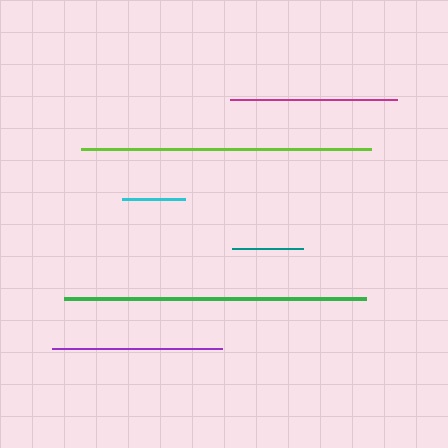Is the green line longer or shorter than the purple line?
The green line is longer than the purple line.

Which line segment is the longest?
The green line is the longest at approximately 302 pixels.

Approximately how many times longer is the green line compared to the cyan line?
The green line is approximately 4.8 times the length of the cyan line.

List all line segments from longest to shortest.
From longest to shortest: green, lime, purple, magenta, teal, cyan.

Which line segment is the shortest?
The cyan line is the shortest at approximately 64 pixels.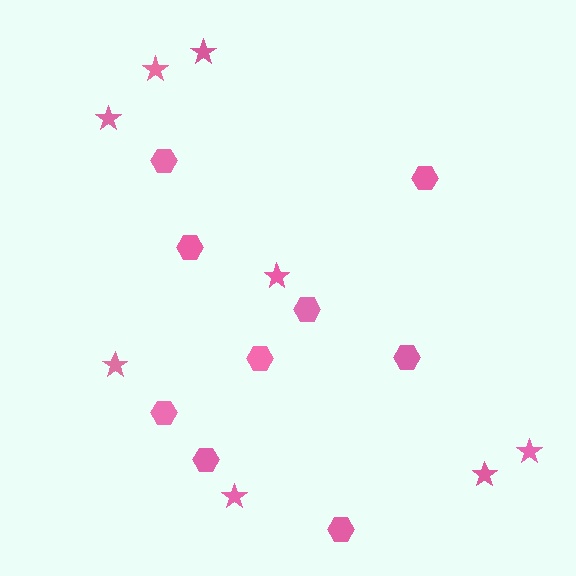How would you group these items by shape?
There are 2 groups: one group of hexagons (9) and one group of stars (8).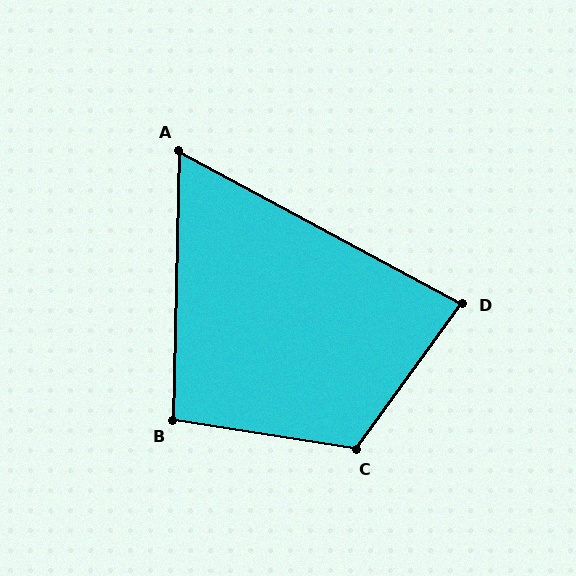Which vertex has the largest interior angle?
C, at approximately 117 degrees.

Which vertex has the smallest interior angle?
A, at approximately 63 degrees.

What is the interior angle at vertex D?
Approximately 82 degrees (acute).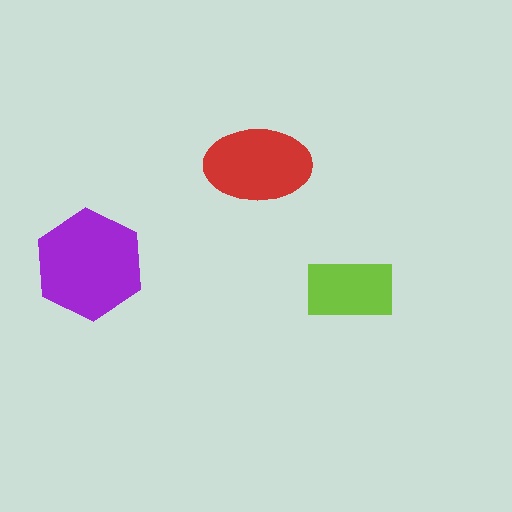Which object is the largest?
The purple hexagon.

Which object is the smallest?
The lime rectangle.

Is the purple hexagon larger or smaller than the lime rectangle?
Larger.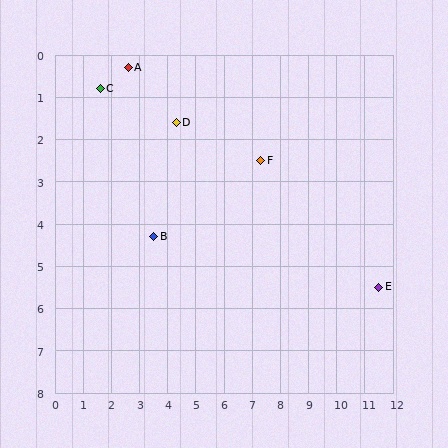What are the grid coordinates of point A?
Point A is at approximately (2.6, 0.3).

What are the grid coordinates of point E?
Point E is at approximately (11.5, 5.5).